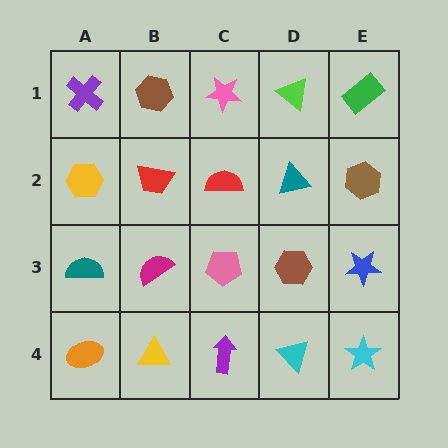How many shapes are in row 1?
5 shapes.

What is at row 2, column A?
A yellow hexagon.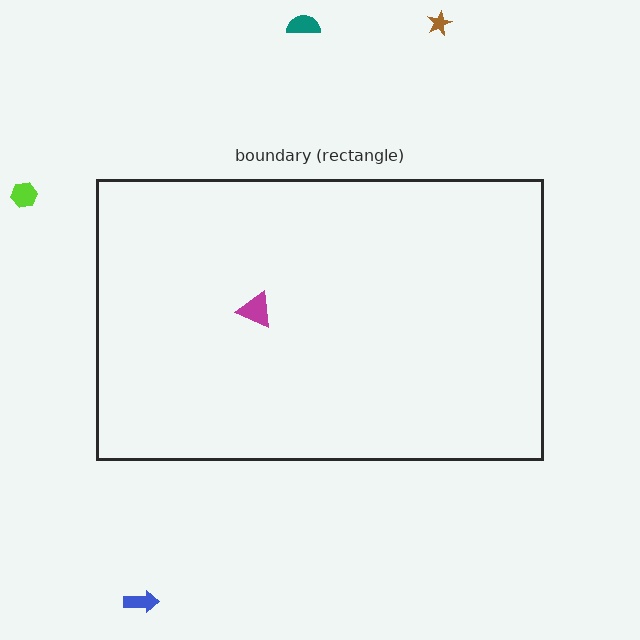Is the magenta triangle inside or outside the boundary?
Inside.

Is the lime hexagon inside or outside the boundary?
Outside.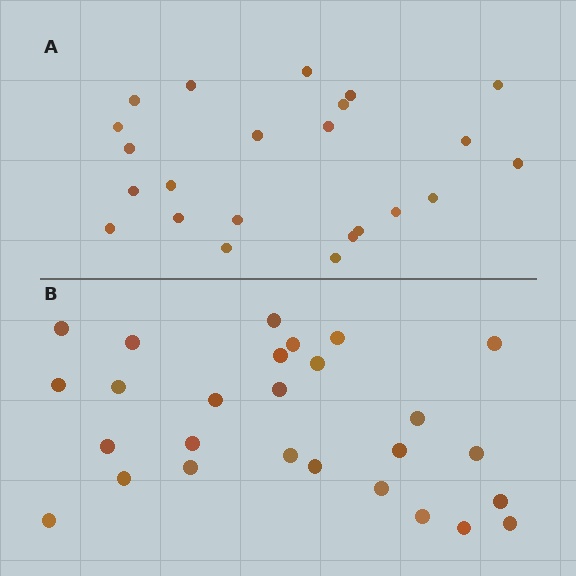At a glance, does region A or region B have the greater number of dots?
Region B (the bottom region) has more dots.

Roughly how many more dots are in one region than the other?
Region B has about 4 more dots than region A.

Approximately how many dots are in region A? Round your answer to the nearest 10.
About 20 dots. (The exact count is 23, which rounds to 20.)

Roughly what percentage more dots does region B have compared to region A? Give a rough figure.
About 15% more.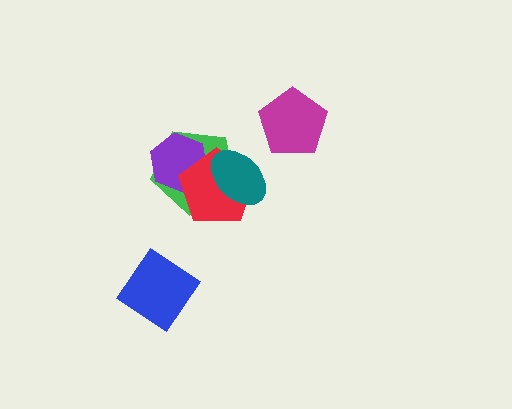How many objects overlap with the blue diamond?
0 objects overlap with the blue diamond.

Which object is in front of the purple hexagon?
The red pentagon is in front of the purple hexagon.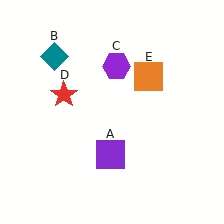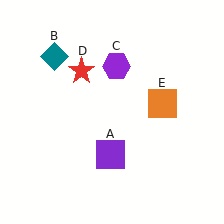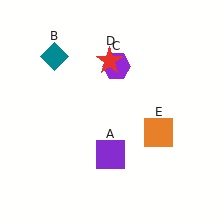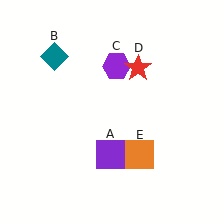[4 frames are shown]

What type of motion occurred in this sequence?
The red star (object D), orange square (object E) rotated clockwise around the center of the scene.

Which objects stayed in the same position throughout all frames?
Purple square (object A) and teal diamond (object B) and purple hexagon (object C) remained stationary.